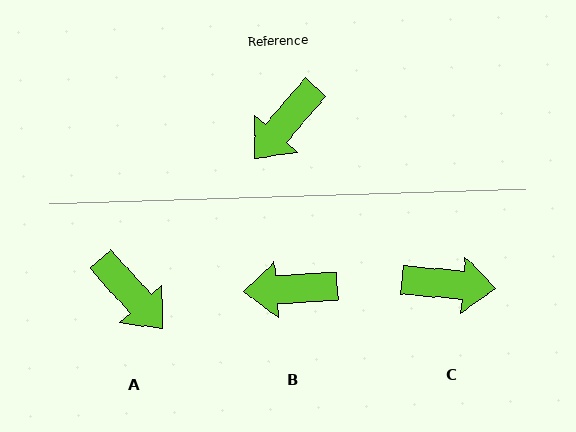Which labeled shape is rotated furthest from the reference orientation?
C, about 126 degrees away.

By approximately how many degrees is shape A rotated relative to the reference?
Approximately 82 degrees counter-clockwise.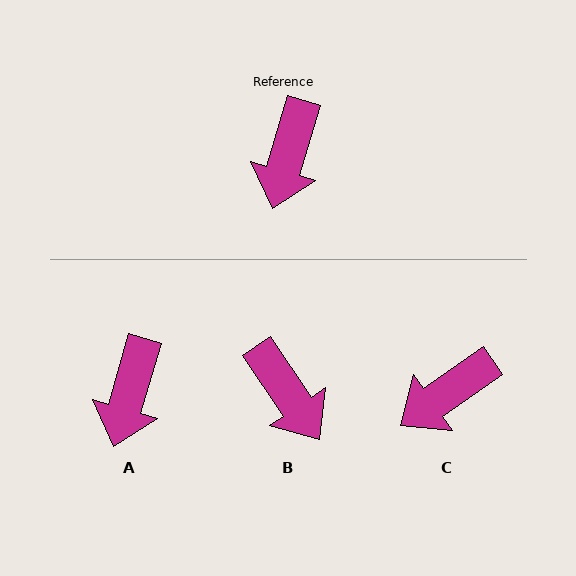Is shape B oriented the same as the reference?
No, it is off by about 50 degrees.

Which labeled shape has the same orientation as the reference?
A.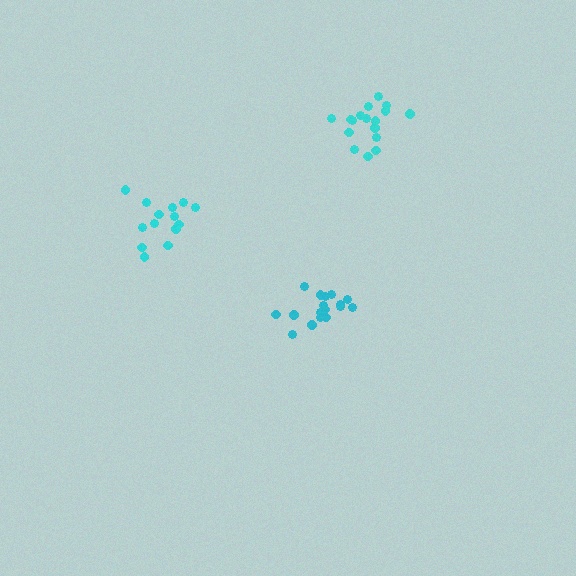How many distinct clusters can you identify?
There are 3 distinct clusters.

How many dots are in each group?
Group 1: 17 dots, Group 2: 17 dots, Group 3: 14 dots (48 total).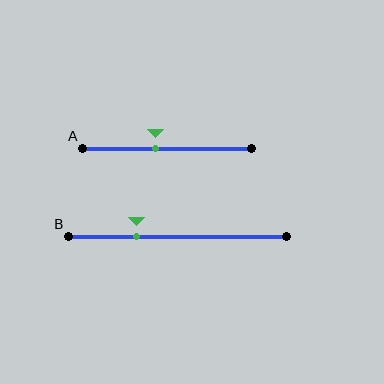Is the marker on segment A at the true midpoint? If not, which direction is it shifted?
No, the marker on segment A is shifted to the left by about 6% of the segment length.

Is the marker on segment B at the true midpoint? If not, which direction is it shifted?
No, the marker on segment B is shifted to the left by about 19% of the segment length.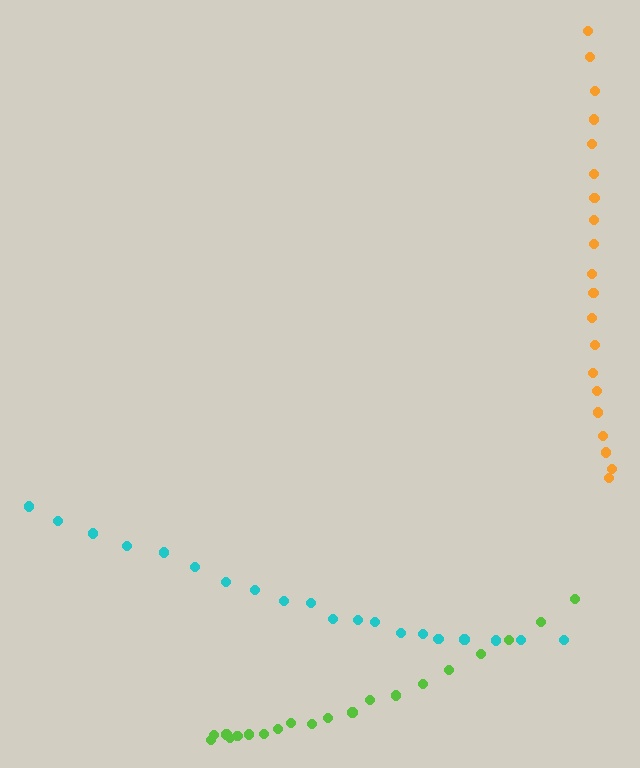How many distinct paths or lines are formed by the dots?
There are 3 distinct paths.